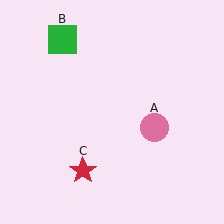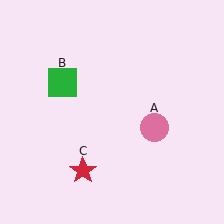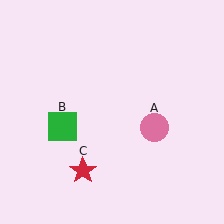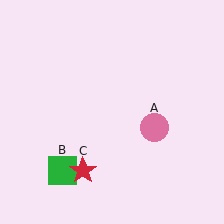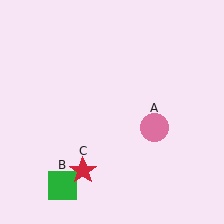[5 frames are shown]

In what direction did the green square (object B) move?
The green square (object B) moved down.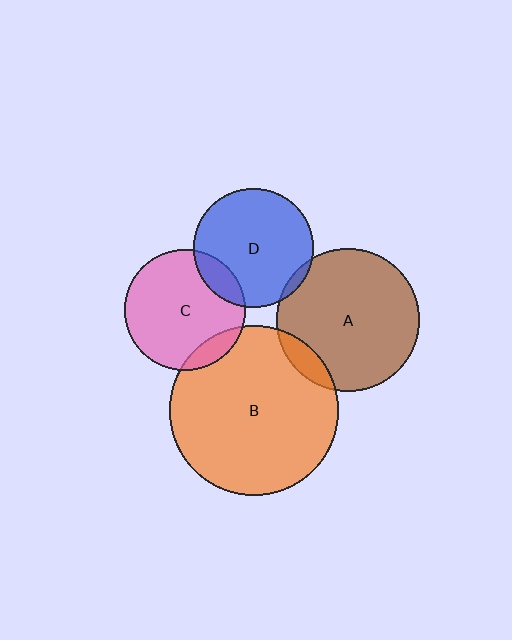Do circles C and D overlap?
Yes.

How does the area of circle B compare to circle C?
Approximately 2.0 times.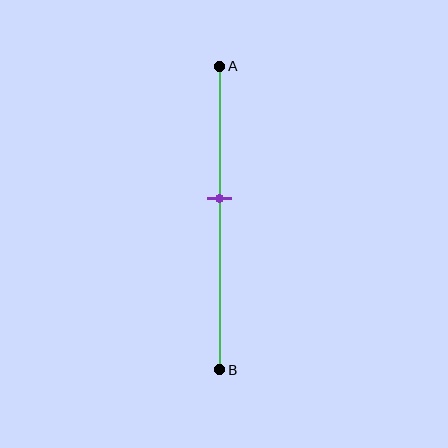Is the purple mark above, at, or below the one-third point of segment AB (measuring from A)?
The purple mark is below the one-third point of segment AB.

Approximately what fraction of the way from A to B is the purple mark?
The purple mark is approximately 45% of the way from A to B.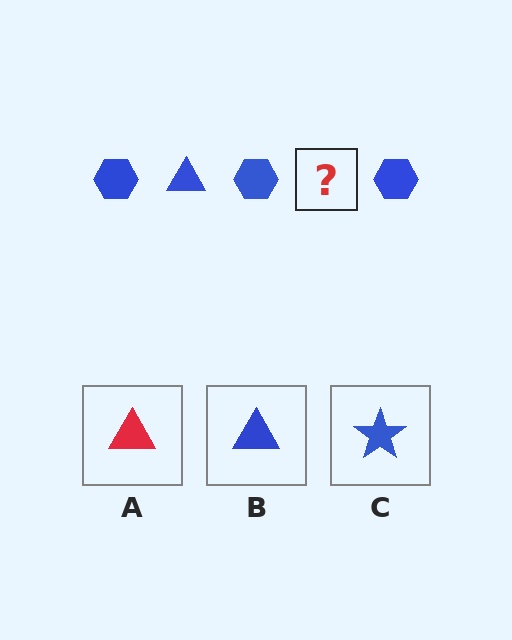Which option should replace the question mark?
Option B.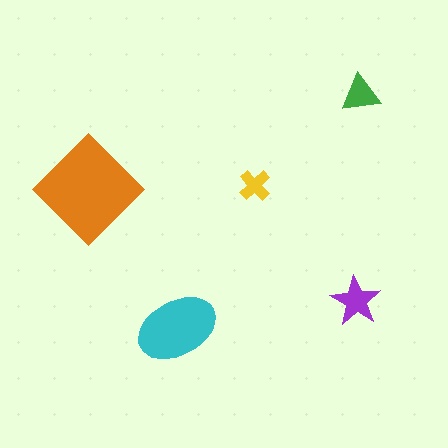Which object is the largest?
The orange diamond.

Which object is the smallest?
The yellow cross.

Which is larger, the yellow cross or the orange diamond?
The orange diamond.